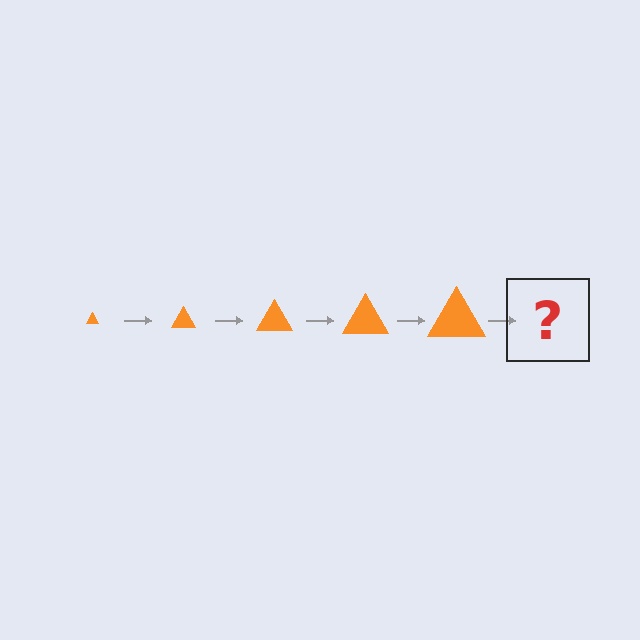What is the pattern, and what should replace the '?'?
The pattern is that the triangle gets progressively larger each step. The '?' should be an orange triangle, larger than the previous one.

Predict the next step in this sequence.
The next step is an orange triangle, larger than the previous one.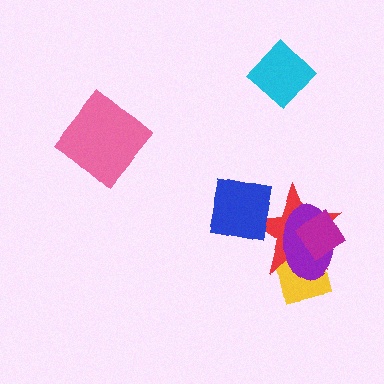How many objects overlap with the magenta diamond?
3 objects overlap with the magenta diamond.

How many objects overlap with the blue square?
1 object overlaps with the blue square.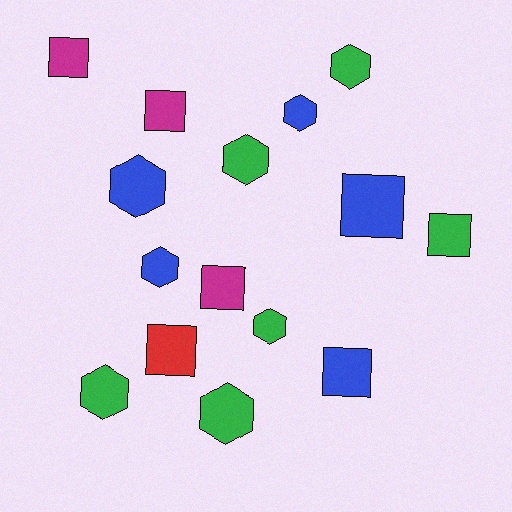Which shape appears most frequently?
Hexagon, with 8 objects.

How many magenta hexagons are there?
There are no magenta hexagons.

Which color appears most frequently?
Green, with 6 objects.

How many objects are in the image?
There are 15 objects.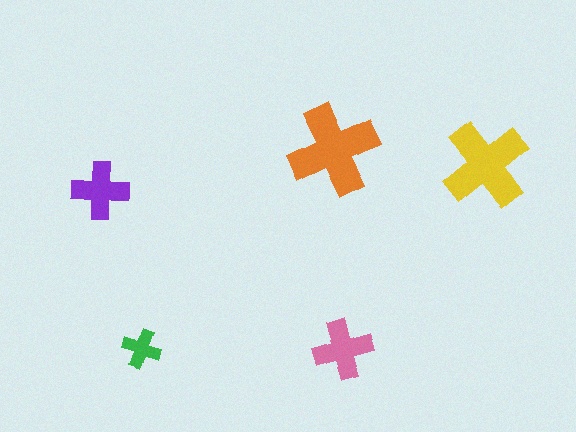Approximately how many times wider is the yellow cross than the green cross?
About 2.5 times wider.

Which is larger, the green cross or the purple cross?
The purple one.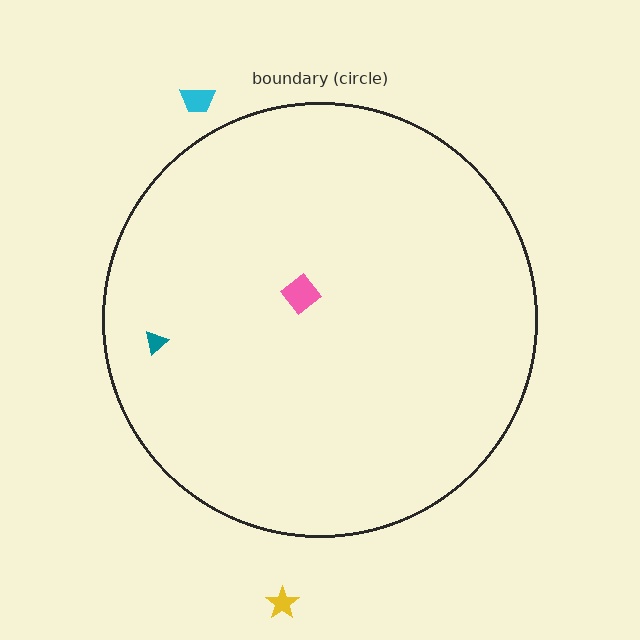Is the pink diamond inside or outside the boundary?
Inside.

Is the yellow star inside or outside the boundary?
Outside.